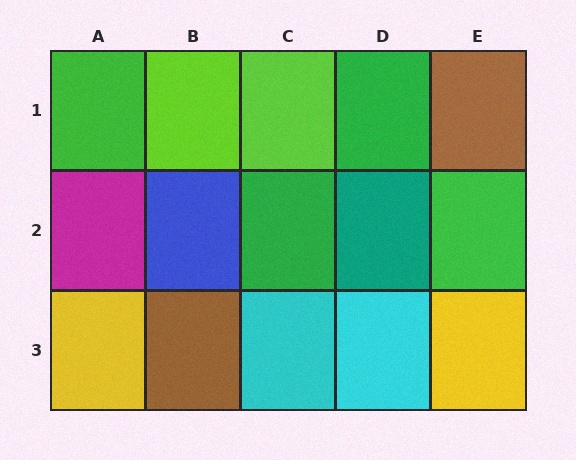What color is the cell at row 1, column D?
Green.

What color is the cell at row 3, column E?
Yellow.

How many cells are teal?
1 cell is teal.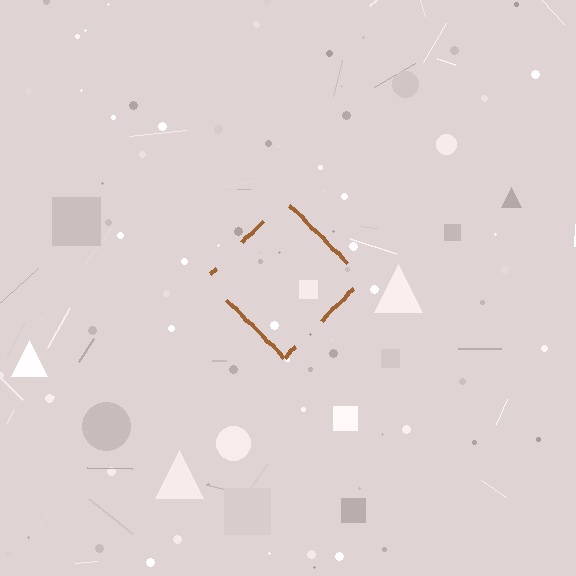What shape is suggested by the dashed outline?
The dashed outline suggests a diamond.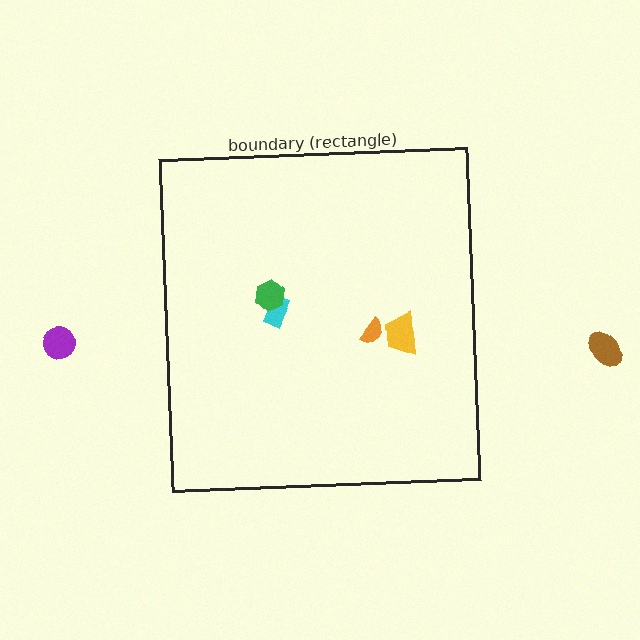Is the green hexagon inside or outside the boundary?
Inside.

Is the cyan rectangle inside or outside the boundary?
Inside.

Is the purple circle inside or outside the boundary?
Outside.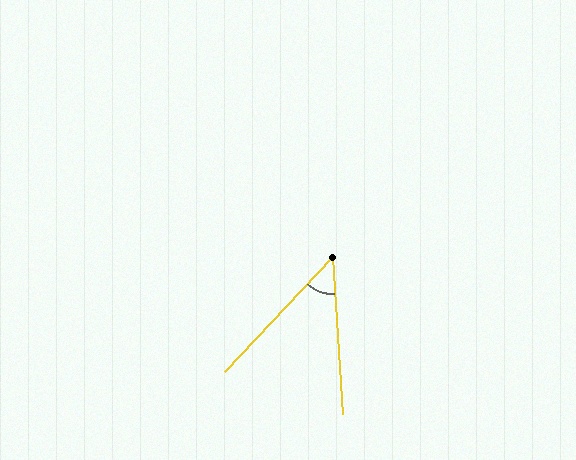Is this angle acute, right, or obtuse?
It is acute.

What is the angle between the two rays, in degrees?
Approximately 46 degrees.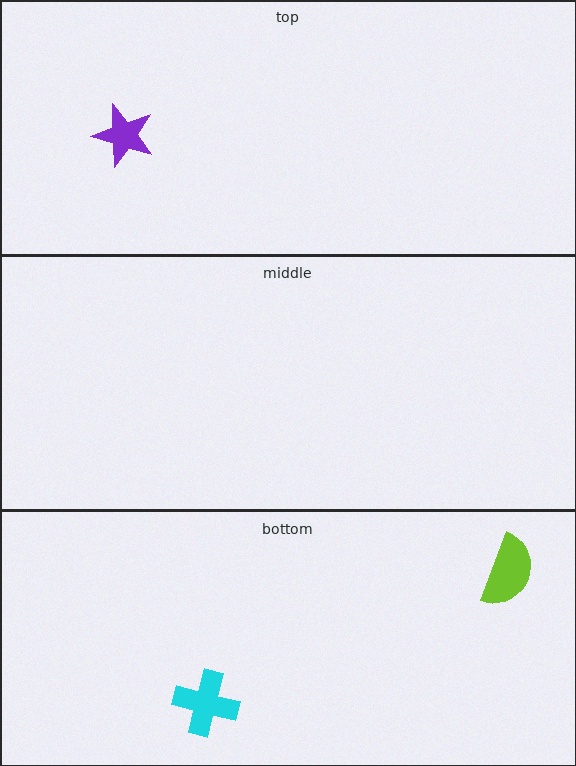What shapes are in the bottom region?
The cyan cross, the lime semicircle.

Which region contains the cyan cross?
The bottom region.